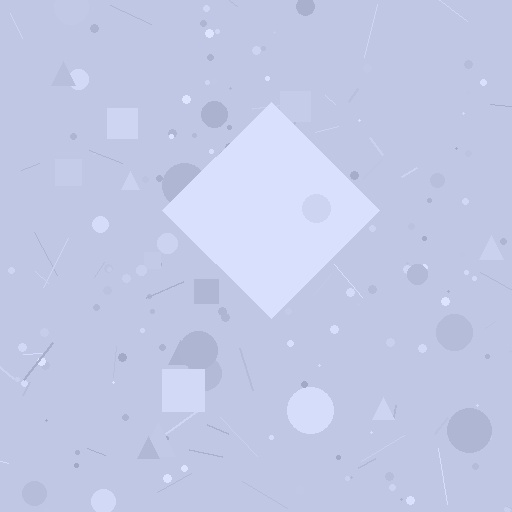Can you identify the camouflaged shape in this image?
The camouflaged shape is a diamond.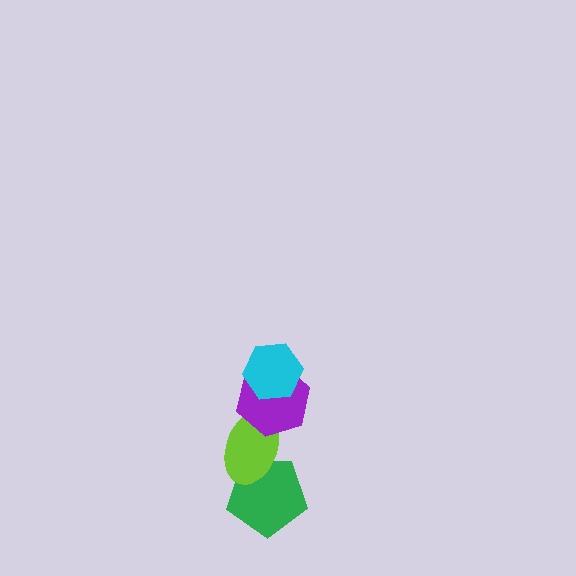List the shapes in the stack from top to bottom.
From top to bottom: the cyan hexagon, the purple hexagon, the lime ellipse, the green pentagon.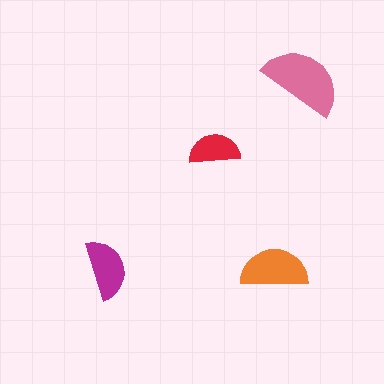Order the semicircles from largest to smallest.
the pink one, the orange one, the magenta one, the red one.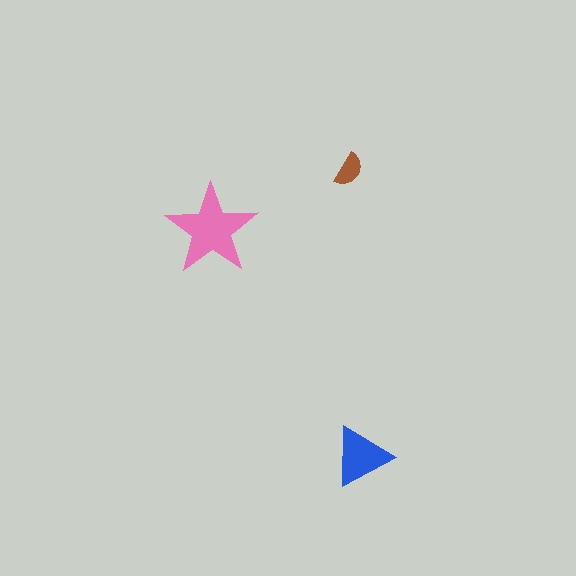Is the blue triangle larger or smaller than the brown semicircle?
Larger.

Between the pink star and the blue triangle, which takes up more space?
The pink star.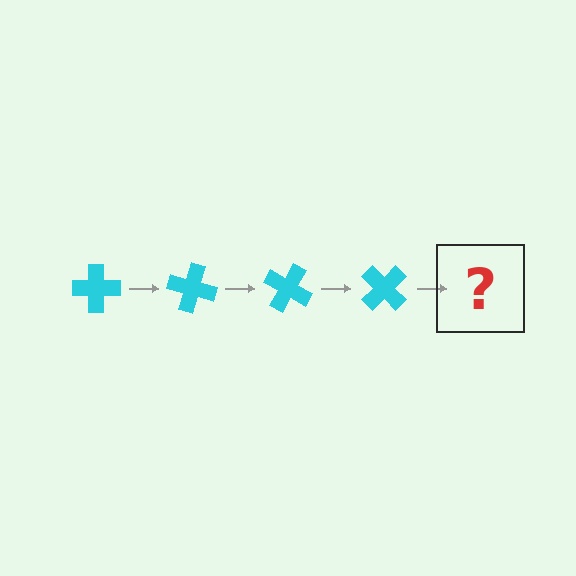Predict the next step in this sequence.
The next step is a cyan cross rotated 60 degrees.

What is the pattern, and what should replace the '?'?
The pattern is that the cross rotates 15 degrees each step. The '?' should be a cyan cross rotated 60 degrees.